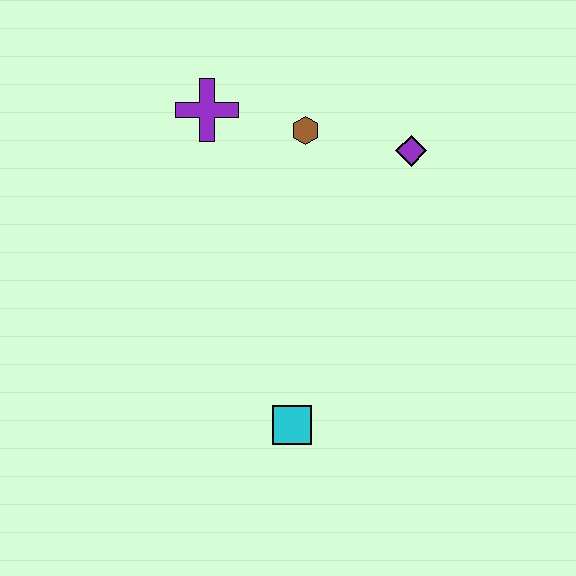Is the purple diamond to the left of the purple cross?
No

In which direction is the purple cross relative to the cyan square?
The purple cross is above the cyan square.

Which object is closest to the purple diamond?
The brown hexagon is closest to the purple diamond.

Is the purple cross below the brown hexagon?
No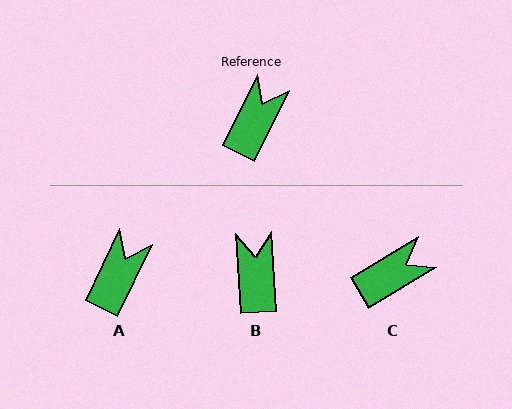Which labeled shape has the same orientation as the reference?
A.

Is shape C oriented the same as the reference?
No, it is off by about 33 degrees.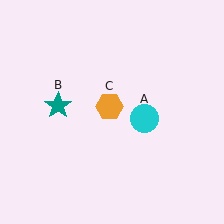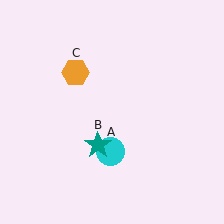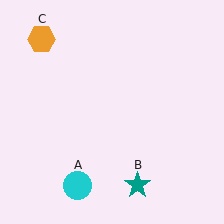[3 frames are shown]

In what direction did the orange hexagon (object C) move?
The orange hexagon (object C) moved up and to the left.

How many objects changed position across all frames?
3 objects changed position: cyan circle (object A), teal star (object B), orange hexagon (object C).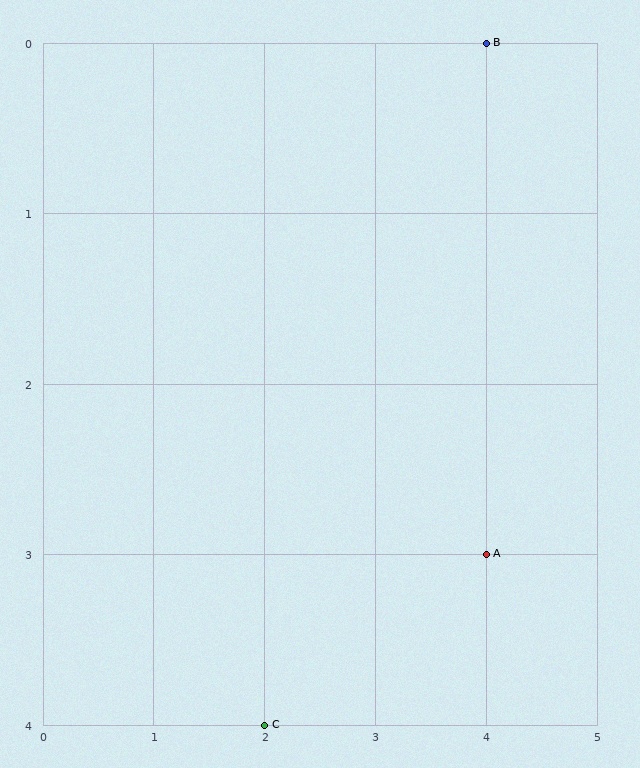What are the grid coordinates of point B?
Point B is at grid coordinates (4, 0).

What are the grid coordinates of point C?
Point C is at grid coordinates (2, 4).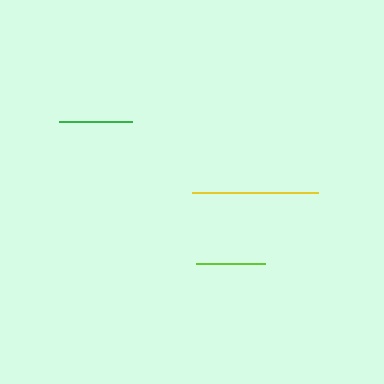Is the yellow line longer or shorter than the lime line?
The yellow line is longer than the lime line.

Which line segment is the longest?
The yellow line is the longest at approximately 126 pixels.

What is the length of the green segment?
The green segment is approximately 73 pixels long.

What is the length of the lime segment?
The lime segment is approximately 69 pixels long.